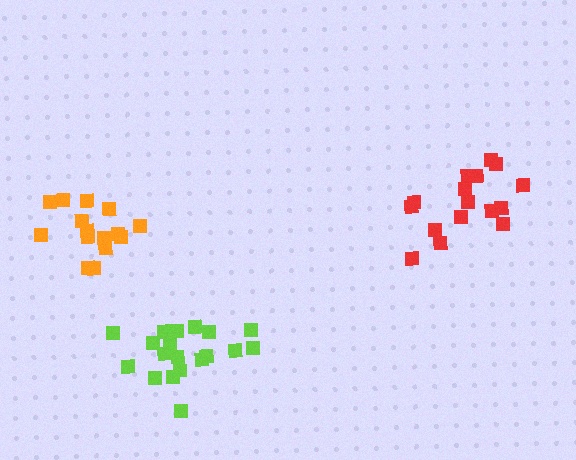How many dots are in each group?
Group 1: 20 dots, Group 2: 16 dots, Group 3: 15 dots (51 total).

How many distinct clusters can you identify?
There are 3 distinct clusters.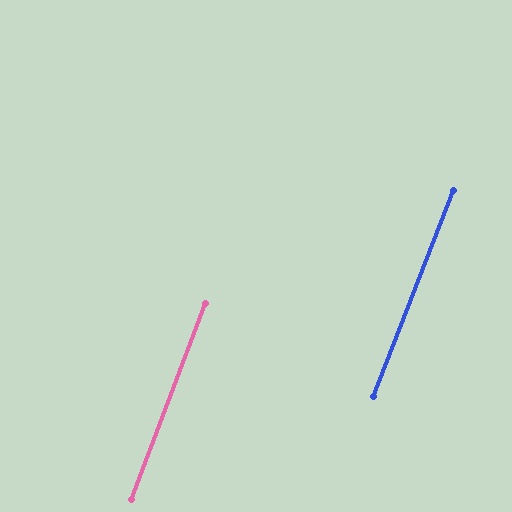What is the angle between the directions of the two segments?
Approximately 0 degrees.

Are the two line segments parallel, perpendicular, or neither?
Parallel — their directions differ by only 0.4°.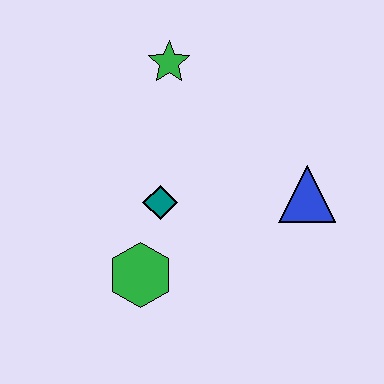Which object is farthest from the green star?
The green hexagon is farthest from the green star.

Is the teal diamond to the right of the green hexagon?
Yes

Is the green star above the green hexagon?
Yes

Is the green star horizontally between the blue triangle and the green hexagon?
Yes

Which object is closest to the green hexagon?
The teal diamond is closest to the green hexagon.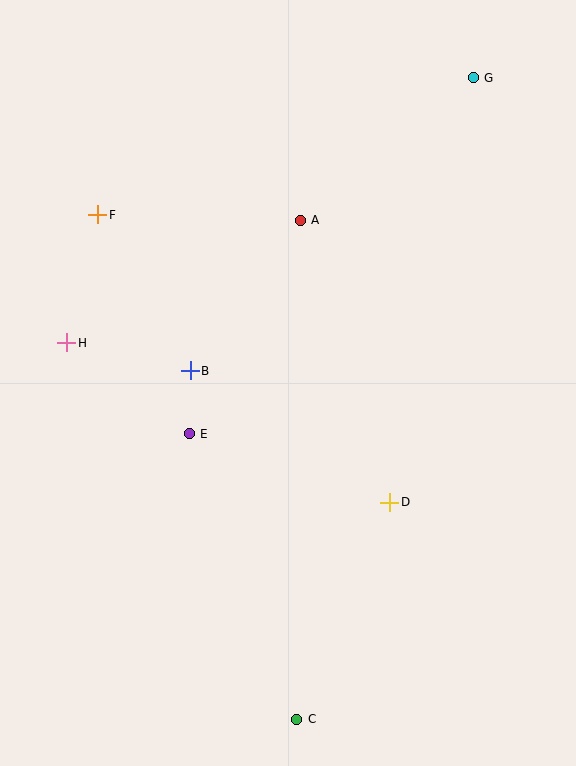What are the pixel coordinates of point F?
Point F is at (98, 215).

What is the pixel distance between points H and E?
The distance between H and E is 152 pixels.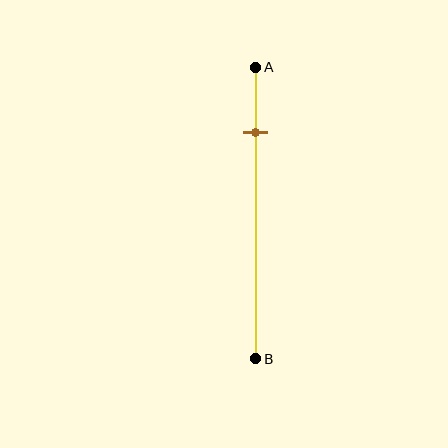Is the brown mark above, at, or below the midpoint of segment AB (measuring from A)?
The brown mark is above the midpoint of segment AB.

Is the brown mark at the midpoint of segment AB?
No, the mark is at about 20% from A, not at the 50% midpoint.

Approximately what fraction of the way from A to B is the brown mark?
The brown mark is approximately 20% of the way from A to B.